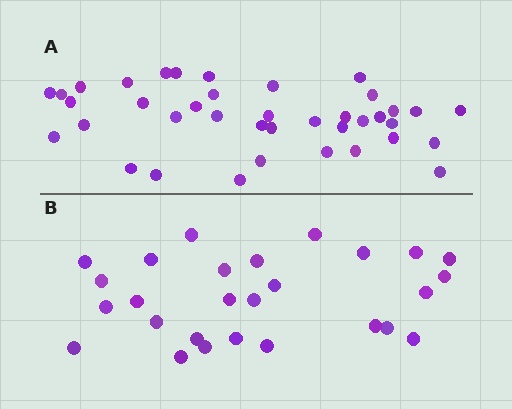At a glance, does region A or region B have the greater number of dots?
Region A (the top region) has more dots.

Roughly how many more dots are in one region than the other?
Region A has roughly 12 or so more dots than region B.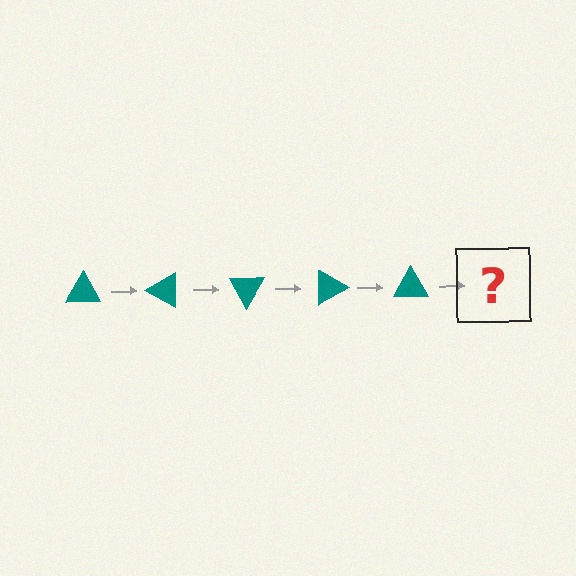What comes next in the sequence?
The next element should be a teal triangle rotated 150 degrees.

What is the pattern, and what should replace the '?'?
The pattern is that the triangle rotates 30 degrees each step. The '?' should be a teal triangle rotated 150 degrees.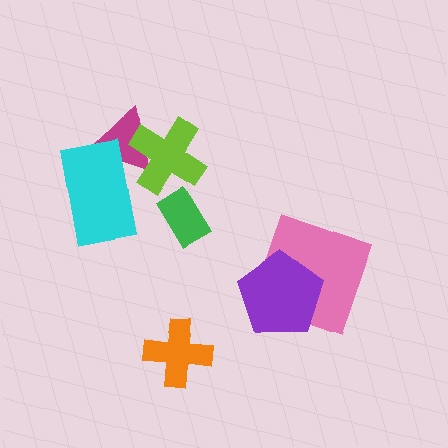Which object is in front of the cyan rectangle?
The lime cross is in front of the cyan rectangle.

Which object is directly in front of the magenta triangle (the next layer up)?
The cyan rectangle is directly in front of the magenta triangle.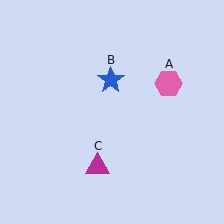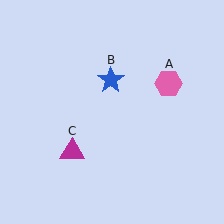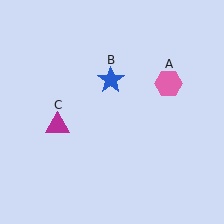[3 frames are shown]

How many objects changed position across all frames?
1 object changed position: magenta triangle (object C).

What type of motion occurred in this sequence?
The magenta triangle (object C) rotated clockwise around the center of the scene.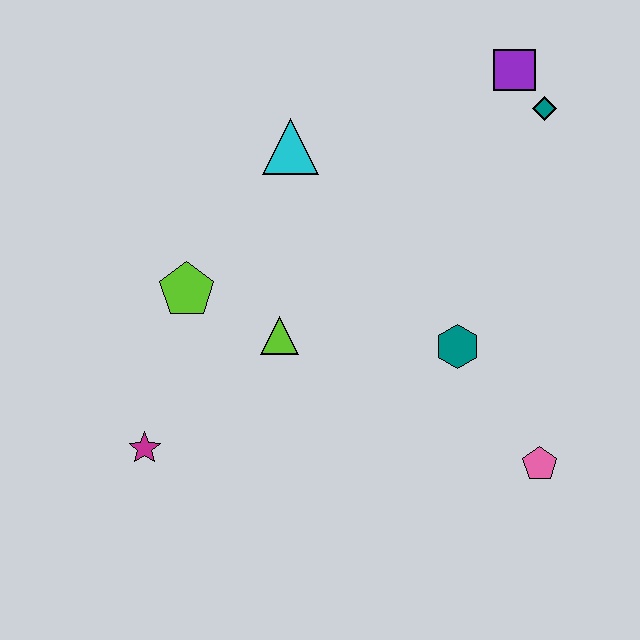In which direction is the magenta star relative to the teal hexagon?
The magenta star is to the left of the teal hexagon.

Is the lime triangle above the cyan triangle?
No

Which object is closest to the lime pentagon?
The lime triangle is closest to the lime pentagon.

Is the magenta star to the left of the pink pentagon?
Yes